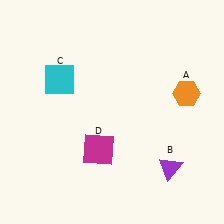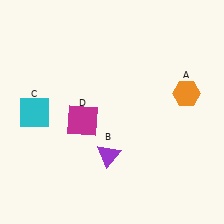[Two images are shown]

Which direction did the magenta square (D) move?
The magenta square (D) moved up.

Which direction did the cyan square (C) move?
The cyan square (C) moved down.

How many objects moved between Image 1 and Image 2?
3 objects moved between the two images.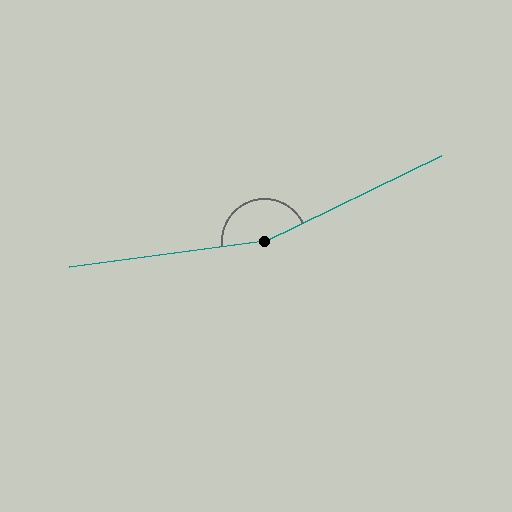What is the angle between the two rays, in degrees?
Approximately 161 degrees.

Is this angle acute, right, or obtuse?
It is obtuse.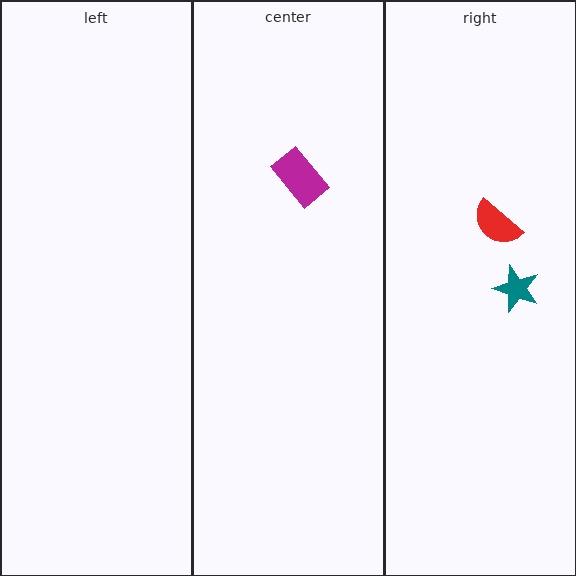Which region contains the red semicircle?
The right region.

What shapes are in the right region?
The teal star, the red semicircle.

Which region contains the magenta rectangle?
The center region.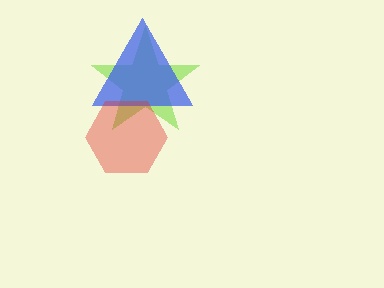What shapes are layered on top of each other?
The layered shapes are: a lime star, a blue triangle, a red hexagon.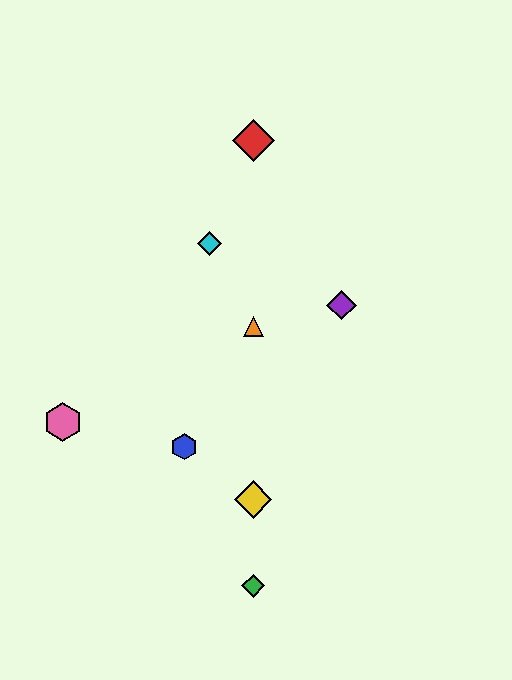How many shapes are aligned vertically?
4 shapes (the red diamond, the green diamond, the yellow diamond, the orange triangle) are aligned vertically.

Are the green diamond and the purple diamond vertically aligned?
No, the green diamond is at x≈253 and the purple diamond is at x≈342.